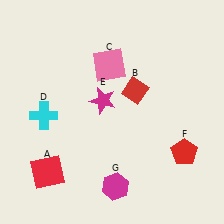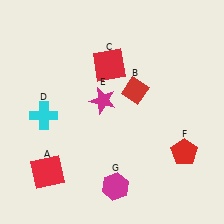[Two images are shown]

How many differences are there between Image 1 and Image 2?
There is 1 difference between the two images.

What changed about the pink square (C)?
In Image 1, C is pink. In Image 2, it changed to red.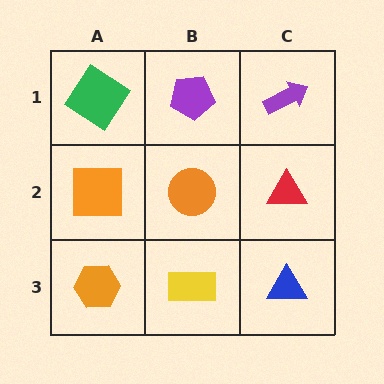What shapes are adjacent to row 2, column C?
A purple arrow (row 1, column C), a blue triangle (row 3, column C), an orange circle (row 2, column B).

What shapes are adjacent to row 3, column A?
An orange square (row 2, column A), a yellow rectangle (row 3, column B).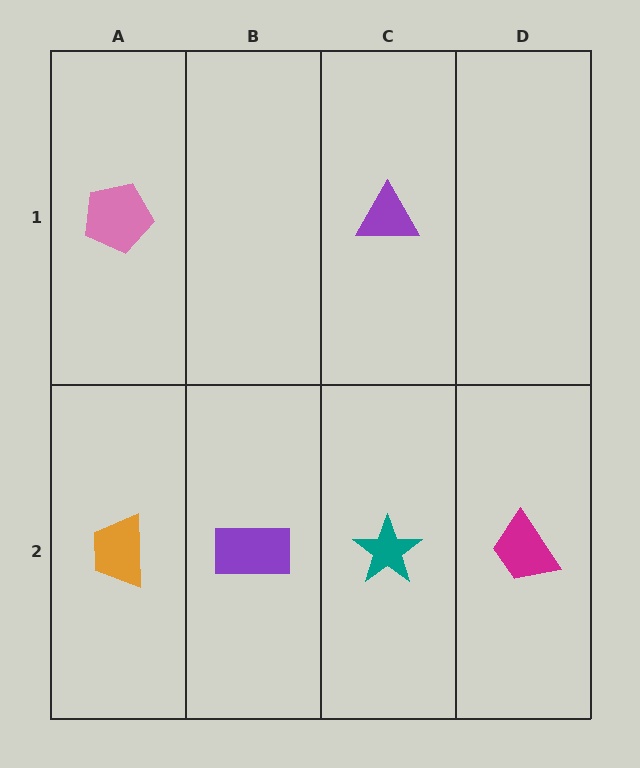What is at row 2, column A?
An orange trapezoid.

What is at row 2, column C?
A teal star.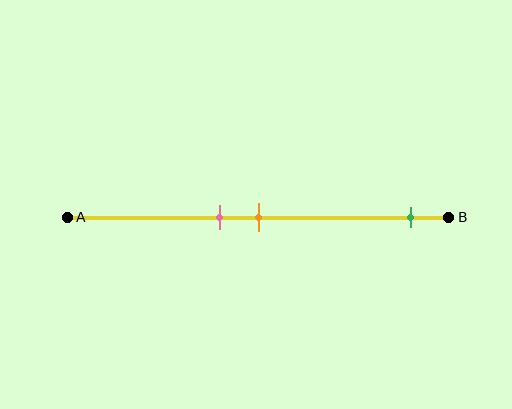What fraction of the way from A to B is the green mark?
The green mark is approximately 90% (0.9) of the way from A to B.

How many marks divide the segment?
There are 3 marks dividing the segment.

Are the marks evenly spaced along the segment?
No, the marks are not evenly spaced.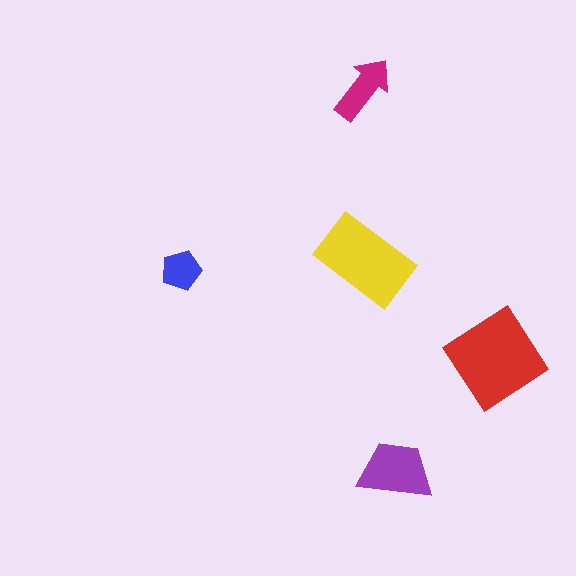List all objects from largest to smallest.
The red diamond, the yellow rectangle, the purple trapezoid, the magenta arrow, the blue pentagon.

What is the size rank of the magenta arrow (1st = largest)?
4th.